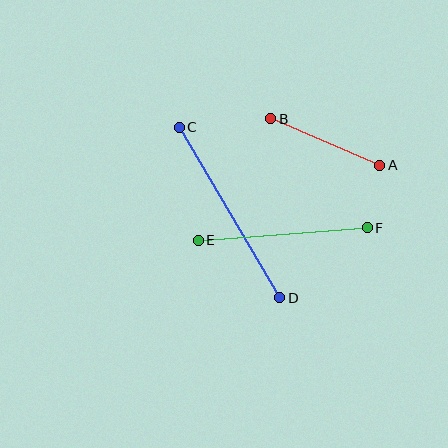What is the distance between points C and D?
The distance is approximately 198 pixels.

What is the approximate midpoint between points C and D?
The midpoint is at approximately (229, 213) pixels.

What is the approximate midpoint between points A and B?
The midpoint is at approximately (325, 142) pixels.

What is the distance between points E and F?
The distance is approximately 170 pixels.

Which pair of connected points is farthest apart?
Points C and D are farthest apart.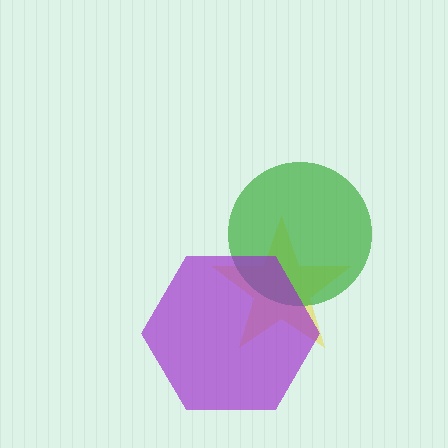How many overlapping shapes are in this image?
There are 3 overlapping shapes in the image.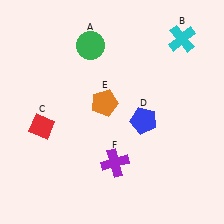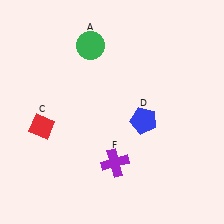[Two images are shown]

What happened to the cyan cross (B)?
The cyan cross (B) was removed in Image 2. It was in the top-right area of Image 1.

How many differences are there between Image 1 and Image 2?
There are 2 differences between the two images.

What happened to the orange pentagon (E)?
The orange pentagon (E) was removed in Image 2. It was in the top-left area of Image 1.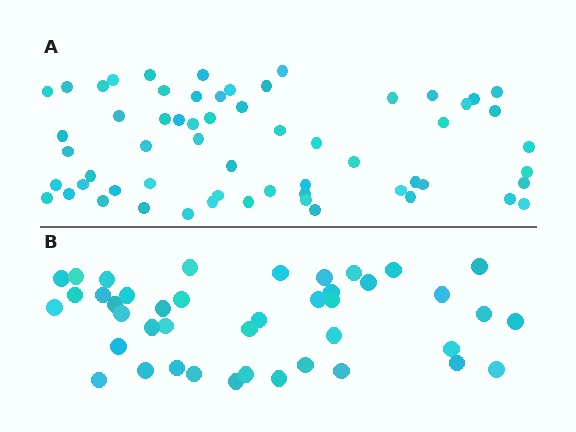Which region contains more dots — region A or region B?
Region A (the top region) has more dots.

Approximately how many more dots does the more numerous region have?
Region A has approximately 20 more dots than region B.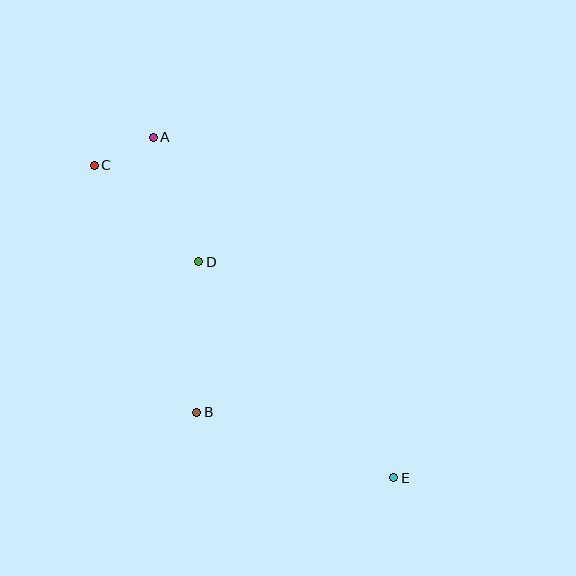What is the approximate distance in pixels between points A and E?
The distance between A and E is approximately 417 pixels.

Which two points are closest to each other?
Points A and C are closest to each other.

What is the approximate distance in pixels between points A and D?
The distance between A and D is approximately 132 pixels.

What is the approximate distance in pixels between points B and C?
The distance between B and C is approximately 267 pixels.